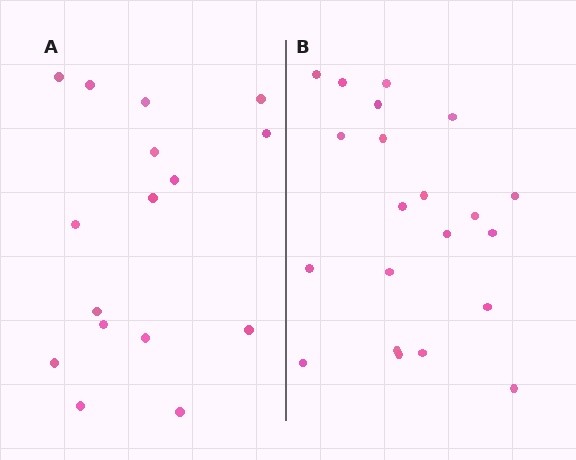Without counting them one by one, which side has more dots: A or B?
Region B (the right region) has more dots.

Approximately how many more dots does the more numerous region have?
Region B has about 5 more dots than region A.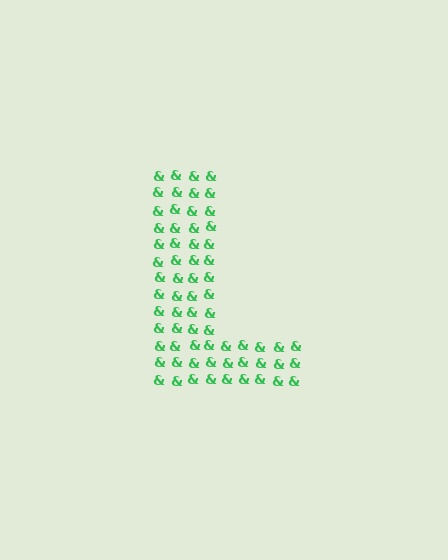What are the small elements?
The small elements are ampersands.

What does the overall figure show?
The overall figure shows the letter L.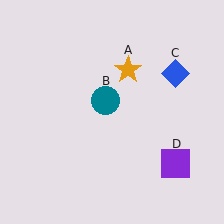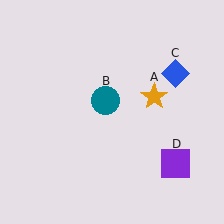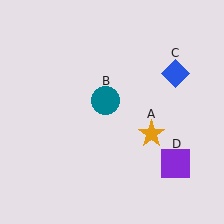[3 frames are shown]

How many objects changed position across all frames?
1 object changed position: orange star (object A).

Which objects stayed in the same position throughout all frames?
Teal circle (object B) and blue diamond (object C) and purple square (object D) remained stationary.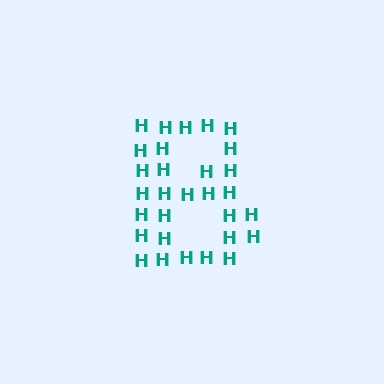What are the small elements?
The small elements are letter H's.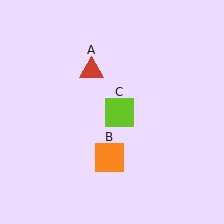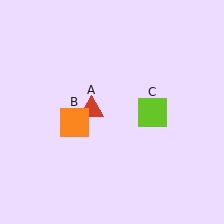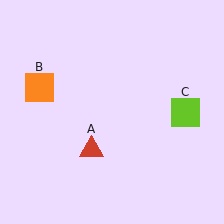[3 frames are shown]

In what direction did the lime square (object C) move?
The lime square (object C) moved right.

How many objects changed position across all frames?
3 objects changed position: red triangle (object A), orange square (object B), lime square (object C).